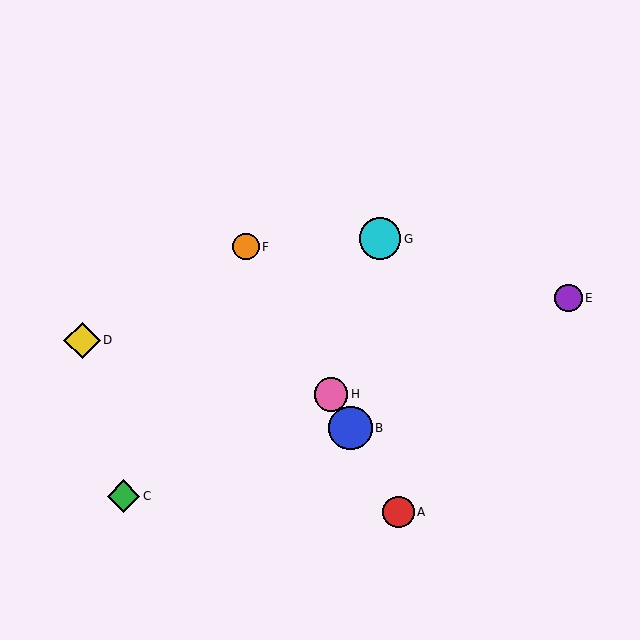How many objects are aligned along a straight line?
4 objects (A, B, F, H) are aligned along a straight line.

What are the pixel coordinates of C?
Object C is at (124, 496).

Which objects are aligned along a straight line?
Objects A, B, F, H are aligned along a straight line.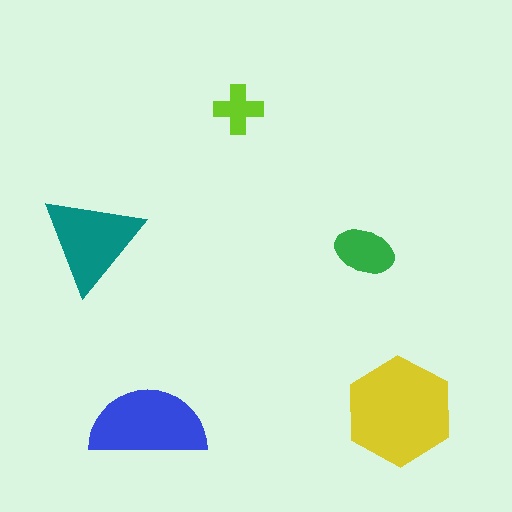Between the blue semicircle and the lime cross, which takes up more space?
The blue semicircle.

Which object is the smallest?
The lime cross.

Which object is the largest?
The yellow hexagon.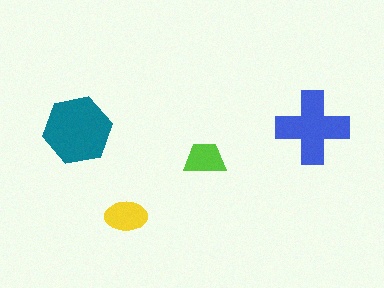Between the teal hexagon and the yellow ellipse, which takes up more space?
The teal hexagon.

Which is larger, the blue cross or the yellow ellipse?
The blue cross.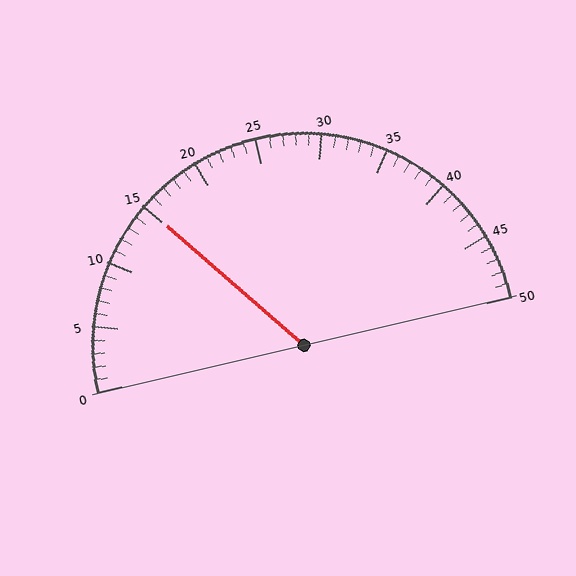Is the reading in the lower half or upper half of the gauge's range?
The reading is in the lower half of the range (0 to 50).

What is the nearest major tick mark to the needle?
The nearest major tick mark is 15.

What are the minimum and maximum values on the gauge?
The gauge ranges from 0 to 50.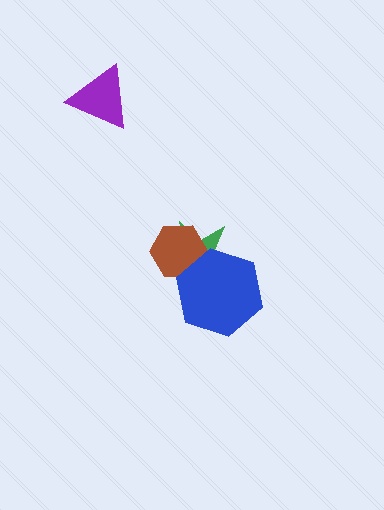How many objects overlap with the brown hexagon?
2 objects overlap with the brown hexagon.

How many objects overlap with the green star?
2 objects overlap with the green star.